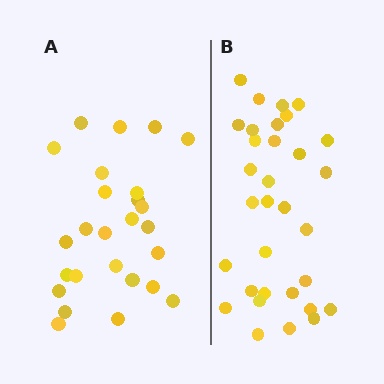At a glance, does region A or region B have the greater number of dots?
Region B (the right region) has more dots.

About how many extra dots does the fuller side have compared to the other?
Region B has about 6 more dots than region A.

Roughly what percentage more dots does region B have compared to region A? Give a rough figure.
About 25% more.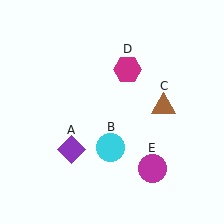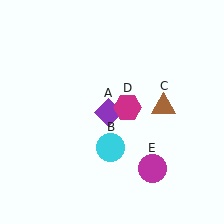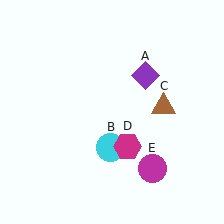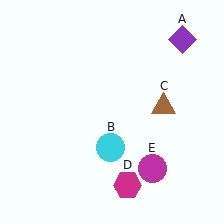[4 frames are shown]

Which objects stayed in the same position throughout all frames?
Cyan circle (object B) and brown triangle (object C) and magenta circle (object E) remained stationary.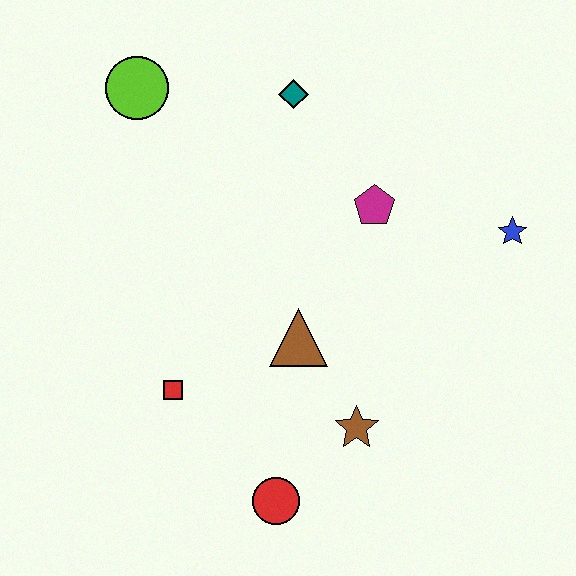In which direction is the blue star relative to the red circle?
The blue star is above the red circle.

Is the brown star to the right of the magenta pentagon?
No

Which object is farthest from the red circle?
The lime circle is farthest from the red circle.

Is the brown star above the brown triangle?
No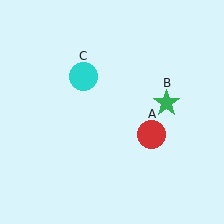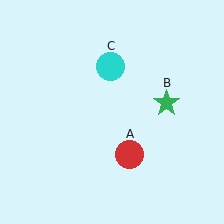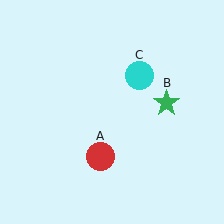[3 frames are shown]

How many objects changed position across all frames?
2 objects changed position: red circle (object A), cyan circle (object C).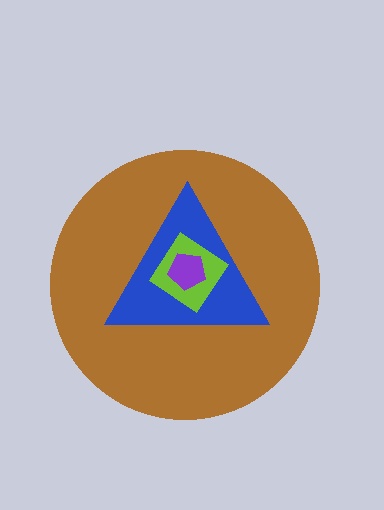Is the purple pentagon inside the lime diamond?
Yes.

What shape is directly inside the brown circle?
The blue triangle.